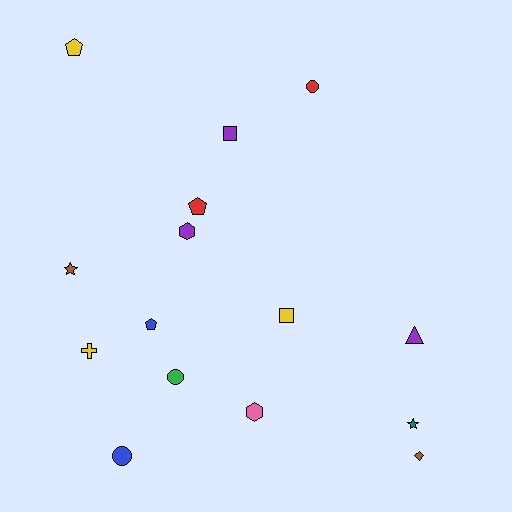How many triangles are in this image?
There is 1 triangle.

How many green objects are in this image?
There is 1 green object.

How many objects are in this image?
There are 15 objects.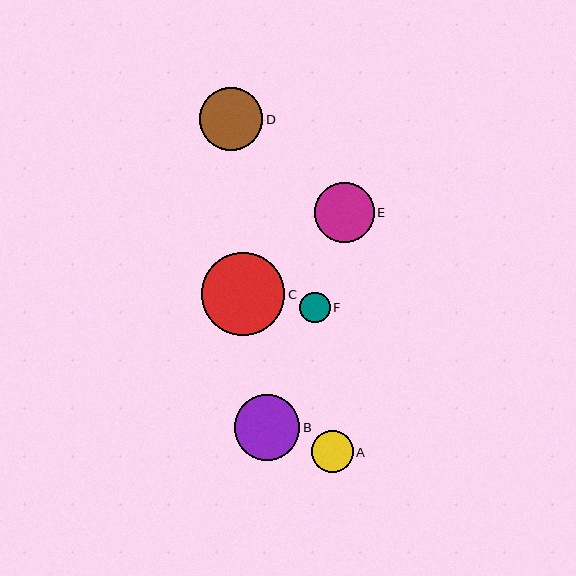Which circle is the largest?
Circle C is the largest with a size of approximately 83 pixels.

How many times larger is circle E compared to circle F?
Circle E is approximately 2.0 times the size of circle F.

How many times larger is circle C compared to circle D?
Circle C is approximately 1.3 times the size of circle D.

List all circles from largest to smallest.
From largest to smallest: C, B, D, E, A, F.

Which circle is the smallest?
Circle F is the smallest with a size of approximately 30 pixels.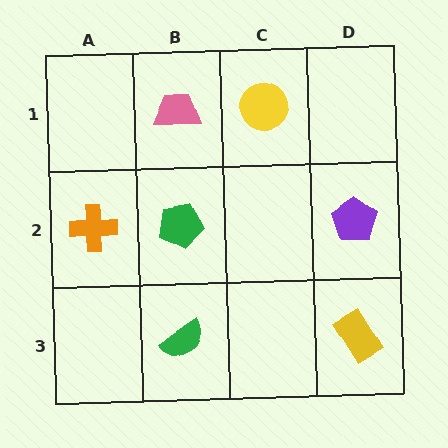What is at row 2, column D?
A purple pentagon.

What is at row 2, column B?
A green pentagon.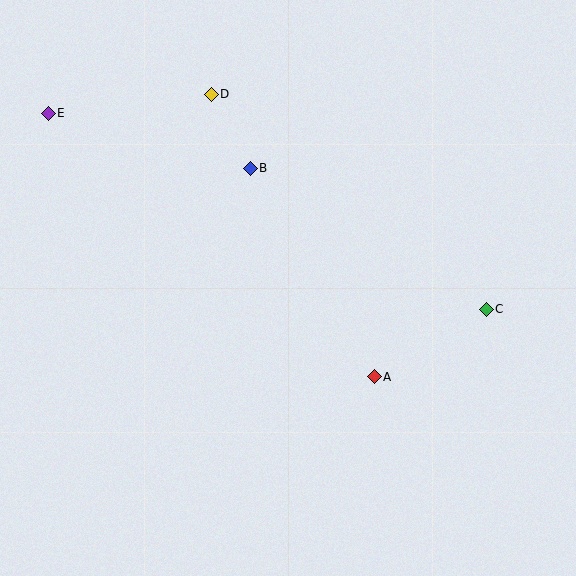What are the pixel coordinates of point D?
Point D is at (211, 94).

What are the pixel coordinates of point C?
Point C is at (486, 309).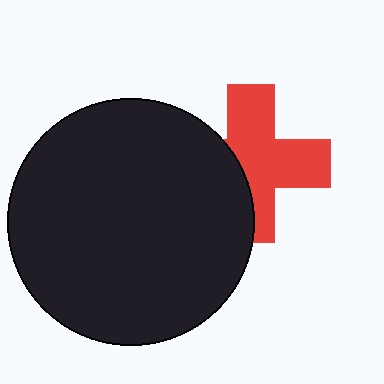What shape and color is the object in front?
The object in front is a black circle.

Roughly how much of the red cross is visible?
About half of it is visible (roughly 64%).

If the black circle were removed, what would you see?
You would see the complete red cross.